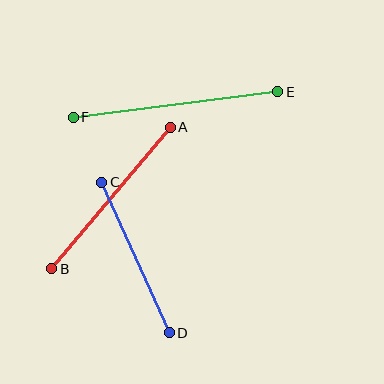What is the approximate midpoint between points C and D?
The midpoint is at approximately (136, 257) pixels.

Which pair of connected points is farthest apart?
Points E and F are farthest apart.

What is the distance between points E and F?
The distance is approximately 206 pixels.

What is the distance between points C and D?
The distance is approximately 165 pixels.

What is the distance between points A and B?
The distance is approximately 184 pixels.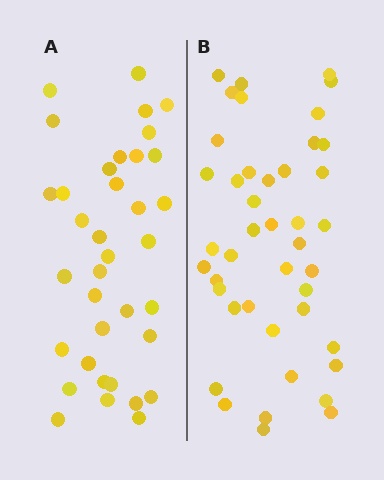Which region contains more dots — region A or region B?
Region B (the right region) has more dots.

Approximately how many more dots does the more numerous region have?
Region B has roughly 8 or so more dots than region A.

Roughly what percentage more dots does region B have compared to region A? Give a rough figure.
About 20% more.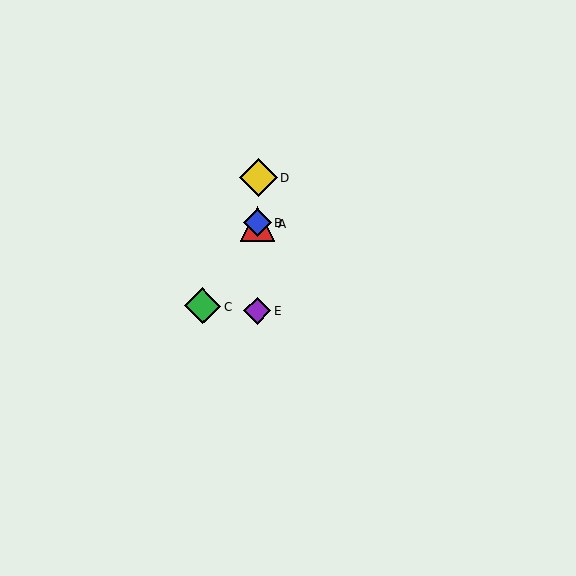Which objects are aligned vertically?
Objects A, B, D, E are aligned vertically.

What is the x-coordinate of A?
Object A is at x≈258.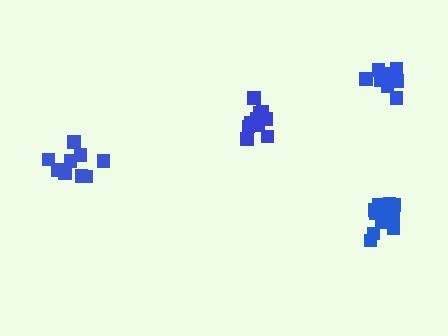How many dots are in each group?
Group 1: 10 dots, Group 2: 13 dots, Group 3: 11 dots, Group 4: 13 dots (47 total).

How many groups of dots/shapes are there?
There are 4 groups.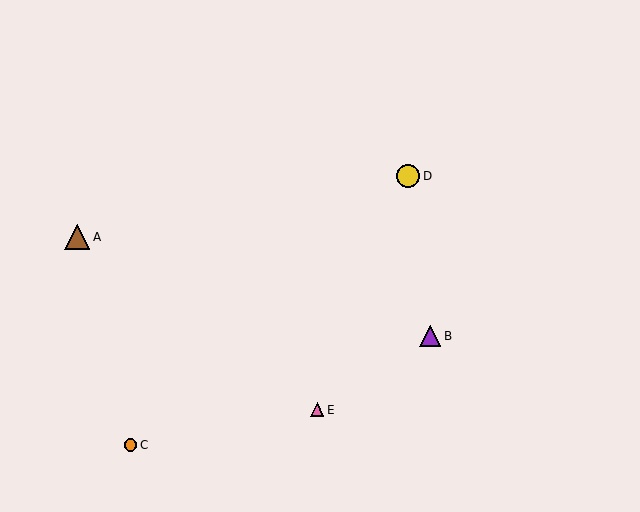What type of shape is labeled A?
Shape A is a brown triangle.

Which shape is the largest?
The brown triangle (labeled A) is the largest.